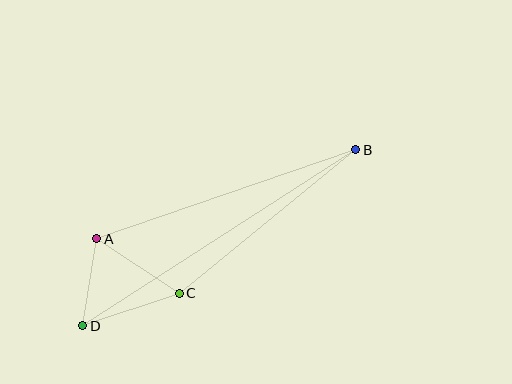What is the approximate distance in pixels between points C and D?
The distance between C and D is approximately 102 pixels.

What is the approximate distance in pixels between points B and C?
The distance between B and C is approximately 228 pixels.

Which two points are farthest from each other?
Points B and D are farthest from each other.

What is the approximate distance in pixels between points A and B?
The distance between A and B is approximately 274 pixels.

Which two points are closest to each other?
Points A and D are closest to each other.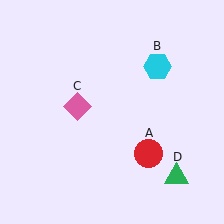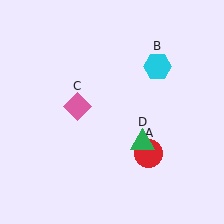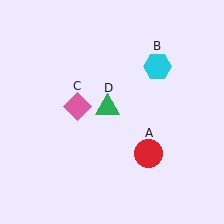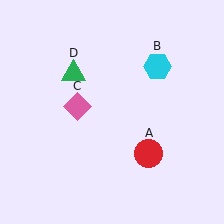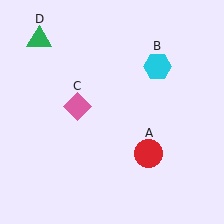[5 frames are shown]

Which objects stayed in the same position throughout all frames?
Red circle (object A) and cyan hexagon (object B) and pink diamond (object C) remained stationary.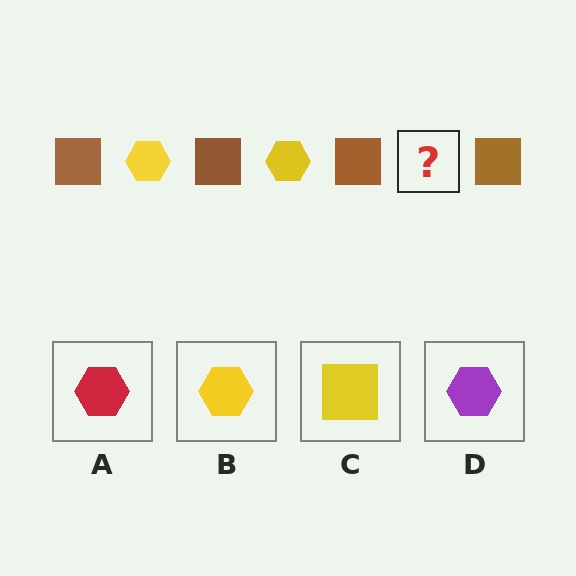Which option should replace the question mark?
Option B.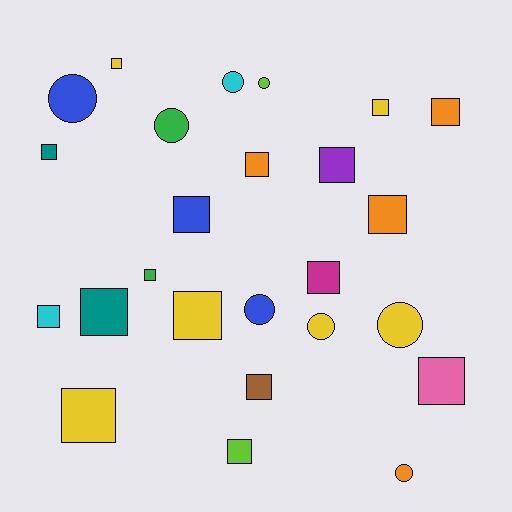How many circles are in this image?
There are 8 circles.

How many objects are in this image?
There are 25 objects.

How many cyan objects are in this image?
There are 2 cyan objects.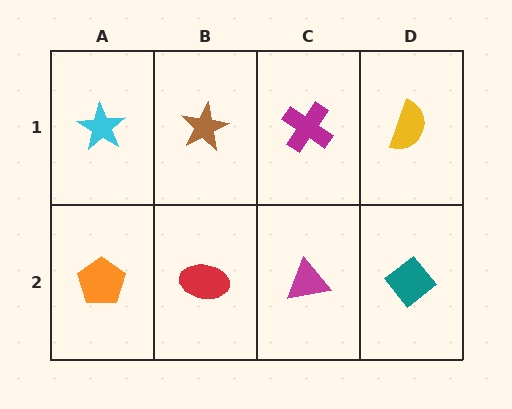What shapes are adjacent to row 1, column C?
A magenta triangle (row 2, column C), a brown star (row 1, column B), a yellow semicircle (row 1, column D).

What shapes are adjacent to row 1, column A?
An orange pentagon (row 2, column A), a brown star (row 1, column B).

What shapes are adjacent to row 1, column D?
A teal diamond (row 2, column D), a magenta cross (row 1, column C).